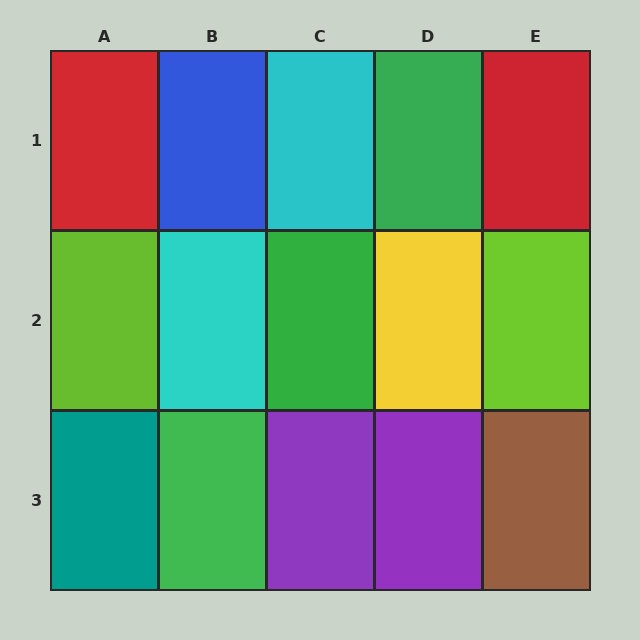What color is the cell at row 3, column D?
Purple.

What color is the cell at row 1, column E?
Red.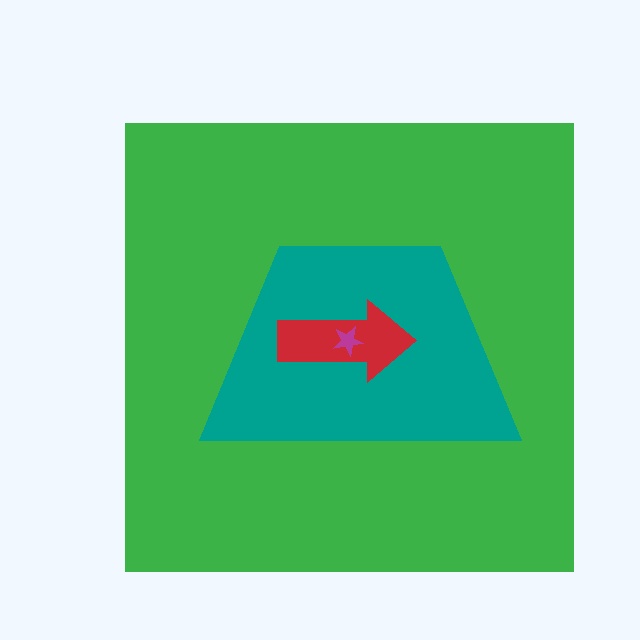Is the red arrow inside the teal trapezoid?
Yes.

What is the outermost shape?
The green square.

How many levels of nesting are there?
4.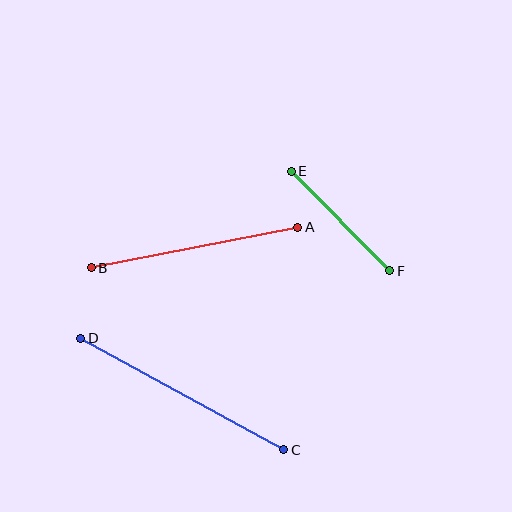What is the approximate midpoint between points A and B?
The midpoint is at approximately (195, 247) pixels.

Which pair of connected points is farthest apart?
Points C and D are farthest apart.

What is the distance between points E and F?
The distance is approximately 140 pixels.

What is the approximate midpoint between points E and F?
The midpoint is at approximately (341, 221) pixels.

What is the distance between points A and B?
The distance is approximately 210 pixels.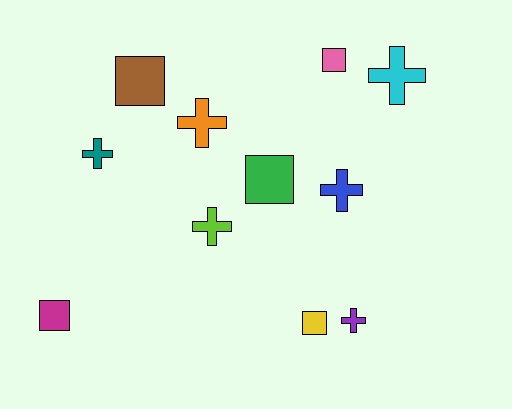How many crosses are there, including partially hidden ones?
There are 6 crosses.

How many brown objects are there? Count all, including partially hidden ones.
There is 1 brown object.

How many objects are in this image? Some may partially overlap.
There are 11 objects.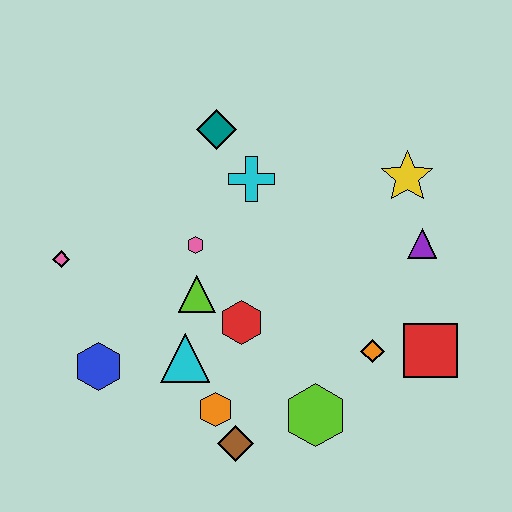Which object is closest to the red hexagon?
The lime triangle is closest to the red hexagon.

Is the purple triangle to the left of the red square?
Yes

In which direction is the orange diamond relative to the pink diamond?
The orange diamond is to the right of the pink diamond.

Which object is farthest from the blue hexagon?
The yellow star is farthest from the blue hexagon.